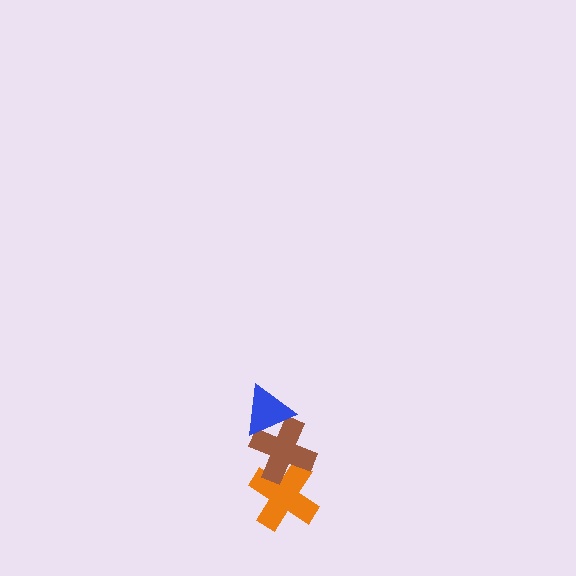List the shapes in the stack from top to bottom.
From top to bottom: the blue triangle, the brown cross, the orange cross.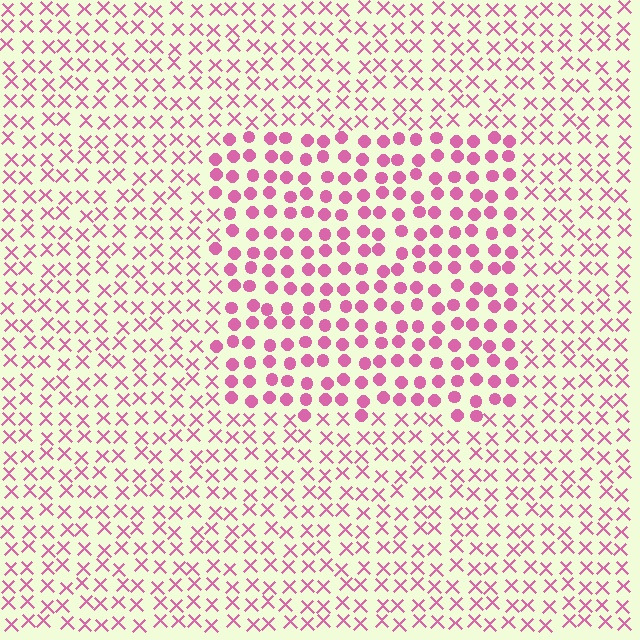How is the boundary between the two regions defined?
The boundary is defined by a change in element shape: circles inside vs. X marks outside. All elements share the same color and spacing.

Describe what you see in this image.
The image is filled with small pink elements arranged in a uniform grid. A rectangle-shaped region contains circles, while the surrounding area contains X marks. The boundary is defined purely by the change in element shape.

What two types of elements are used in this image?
The image uses circles inside the rectangle region and X marks outside it.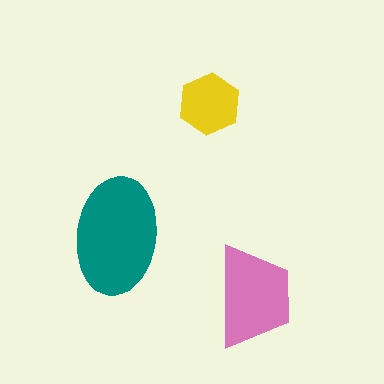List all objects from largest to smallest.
The teal ellipse, the pink trapezoid, the yellow hexagon.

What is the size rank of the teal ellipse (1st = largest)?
1st.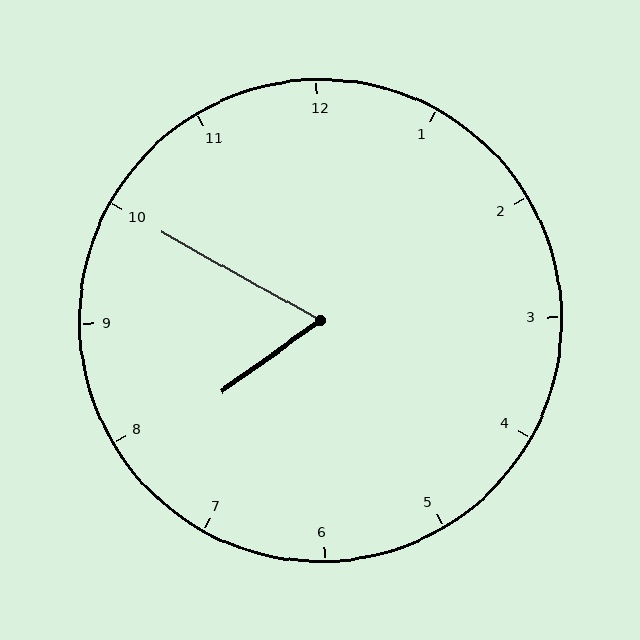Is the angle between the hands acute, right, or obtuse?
It is acute.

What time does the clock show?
7:50.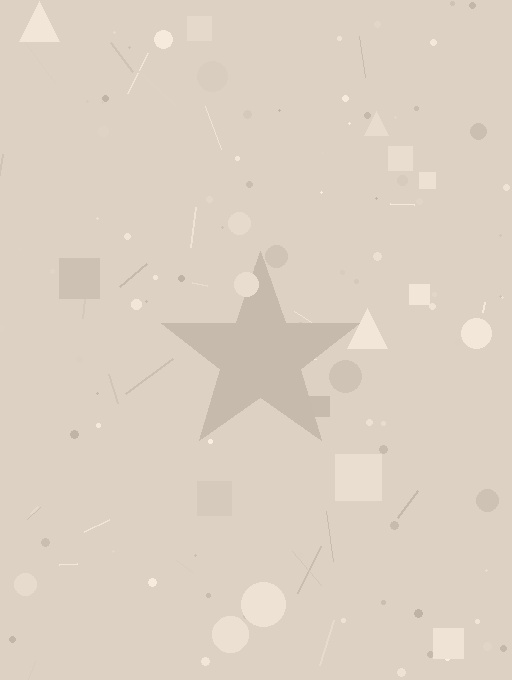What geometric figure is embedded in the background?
A star is embedded in the background.